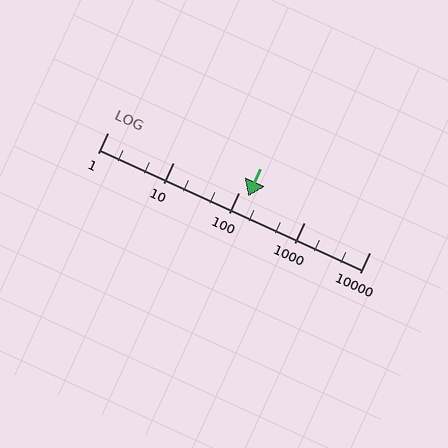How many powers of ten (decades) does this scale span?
The scale spans 4 decades, from 1 to 10000.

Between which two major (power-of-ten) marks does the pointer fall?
The pointer is between 100 and 1000.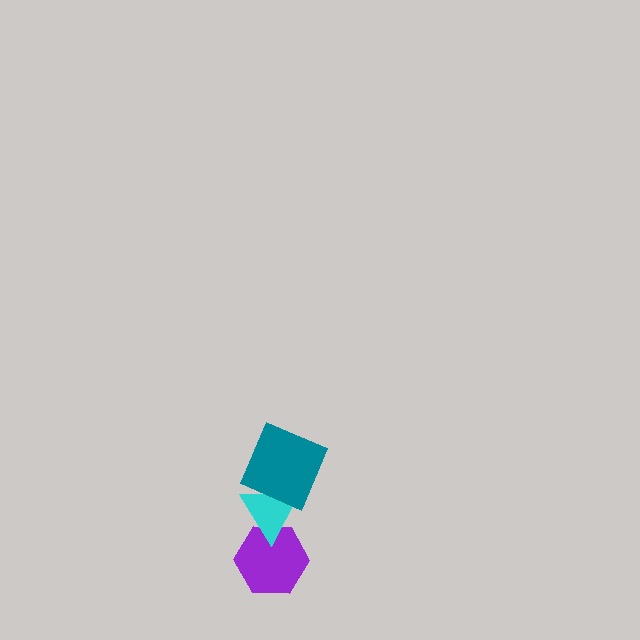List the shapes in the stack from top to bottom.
From top to bottom: the teal square, the cyan triangle, the purple hexagon.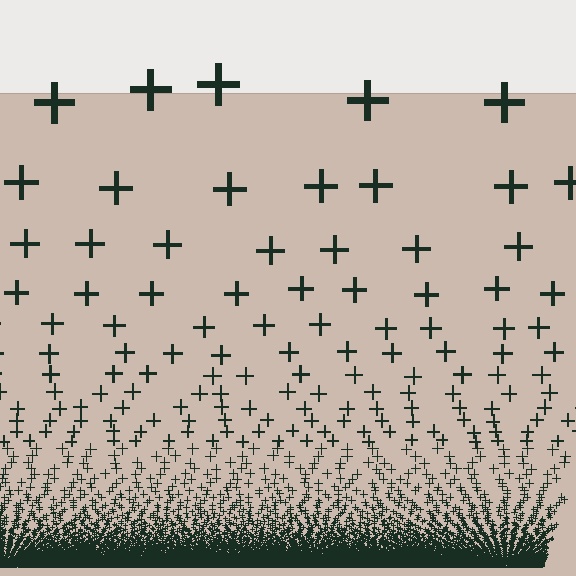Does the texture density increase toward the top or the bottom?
Density increases toward the bottom.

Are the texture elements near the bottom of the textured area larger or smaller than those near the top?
Smaller. The gradient is inverted — elements near the bottom are smaller and denser.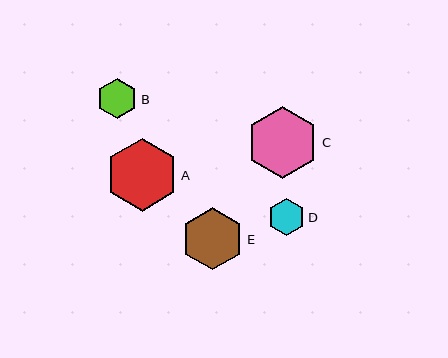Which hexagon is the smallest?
Hexagon D is the smallest with a size of approximately 37 pixels.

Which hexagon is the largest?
Hexagon C is the largest with a size of approximately 72 pixels.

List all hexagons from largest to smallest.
From largest to smallest: C, A, E, B, D.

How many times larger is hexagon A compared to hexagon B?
Hexagon A is approximately 1.8 times the size of hexagon B.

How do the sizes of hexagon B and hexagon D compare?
Hexagon B and hexagon D are approximately the same size.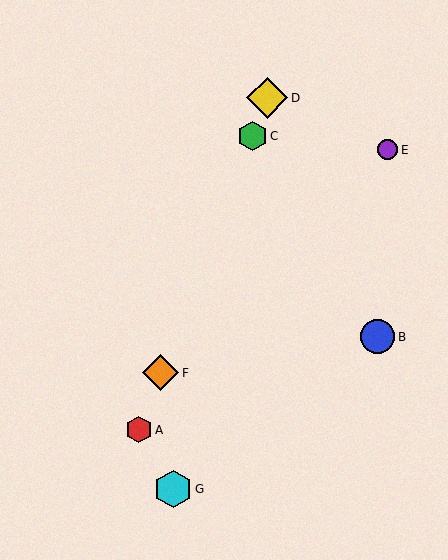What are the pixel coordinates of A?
Object A is at (139, 430).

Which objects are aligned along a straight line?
Objects A, C, D, F are aligned along a straight line.